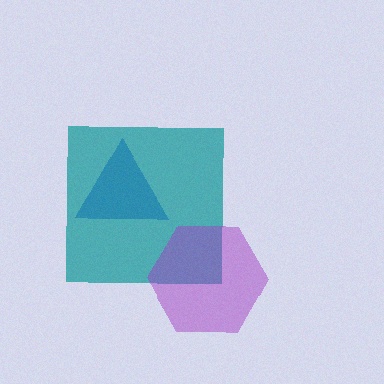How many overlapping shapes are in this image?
There are 3 overlapping shapes in the image.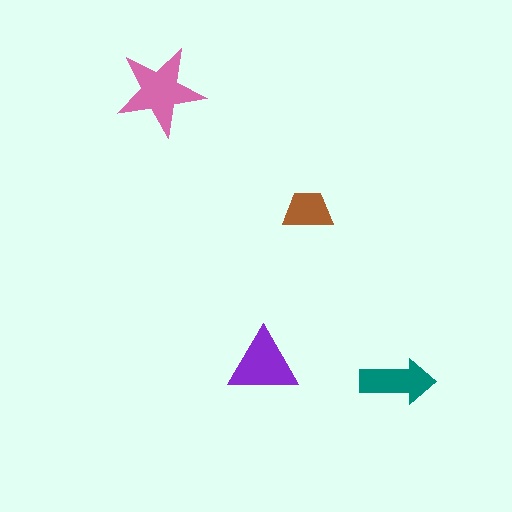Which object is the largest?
The pink star.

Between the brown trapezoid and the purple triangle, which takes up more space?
The purple triangle.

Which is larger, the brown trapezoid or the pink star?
The pink star.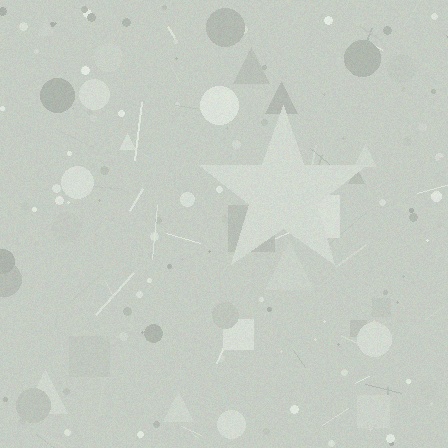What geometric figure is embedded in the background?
A star is embedded in the background.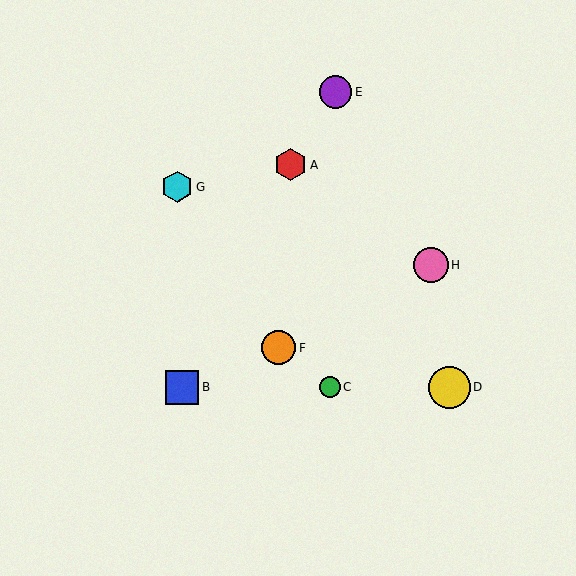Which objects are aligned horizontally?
Objects B, C, D are aligned horizontally.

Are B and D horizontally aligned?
Yes, both are at y≈387.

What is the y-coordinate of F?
Object F is at y≈348.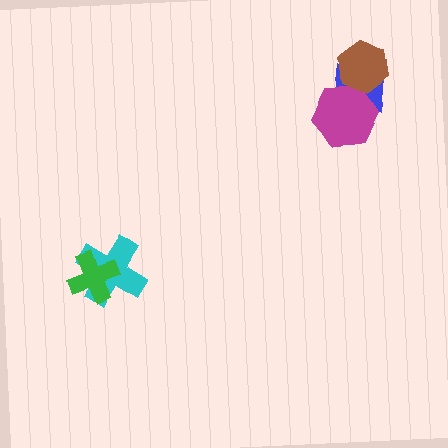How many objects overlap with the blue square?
2 objects overlap with the blue square.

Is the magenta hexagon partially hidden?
Yes, it is partially covered by another shape.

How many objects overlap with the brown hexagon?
2 objects overlap with the brown hexagon.